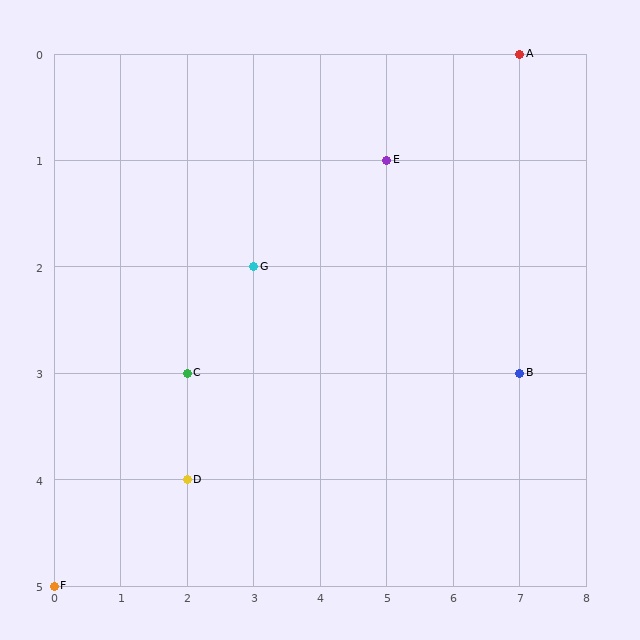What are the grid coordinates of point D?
Point D is at grid coordinates (2, 4).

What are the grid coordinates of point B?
Point B is at grid coordinates (7, 3).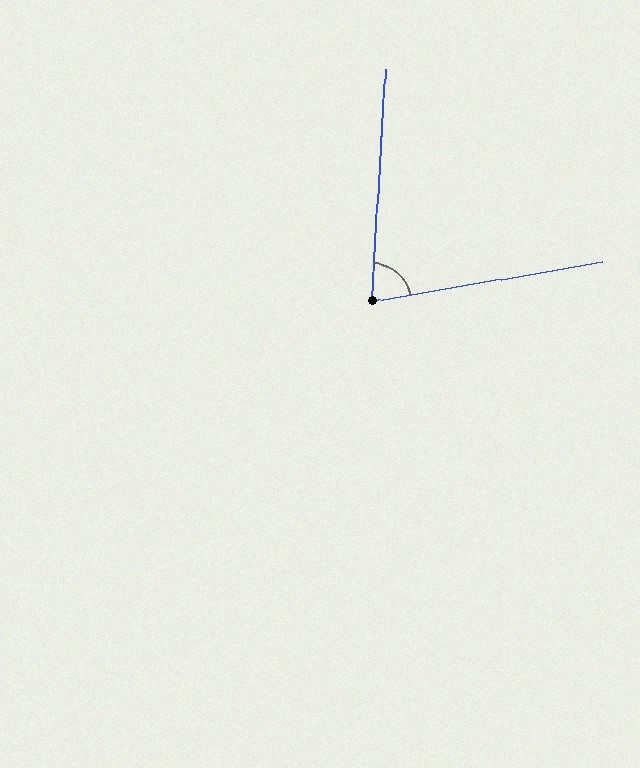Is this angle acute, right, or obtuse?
It is acute.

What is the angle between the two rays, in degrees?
Approximately 77 degrees.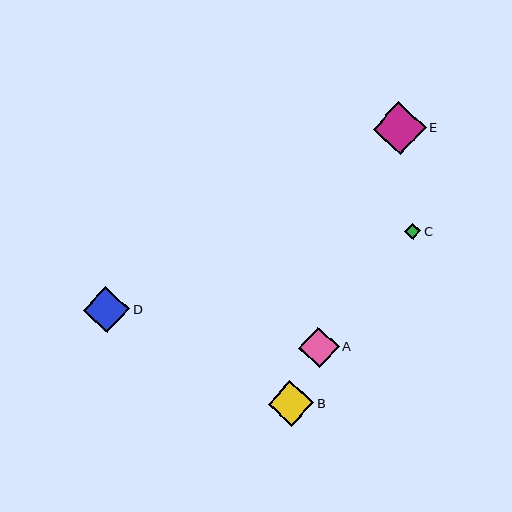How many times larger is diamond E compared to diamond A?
Diamond E is approximately 1.3 times the size of diamond A.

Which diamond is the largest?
Diamond E is the largest with a size of approximately 53 pixels.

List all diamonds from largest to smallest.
From largest to smallest: E, D, B, A, C.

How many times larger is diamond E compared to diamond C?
Diamond E is approximately 3.3 times the size of diamond C.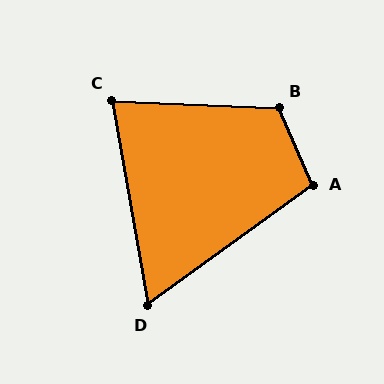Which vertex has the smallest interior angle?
D, at approximately 64 degrees.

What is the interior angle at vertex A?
Approximately 102 degrees (obtuse).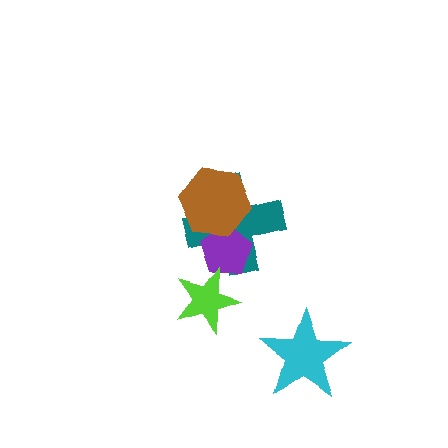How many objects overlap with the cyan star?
0 objects overlap with the cyan star.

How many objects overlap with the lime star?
1 object overlaps with the lime star.